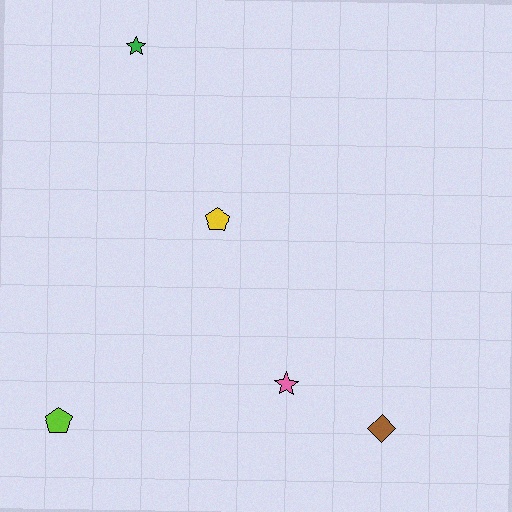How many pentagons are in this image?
There are 2 pentagons.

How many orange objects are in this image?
There are no orange objects.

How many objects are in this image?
There are 5 objects.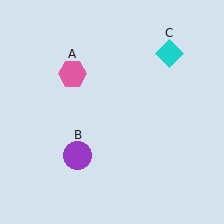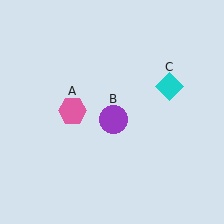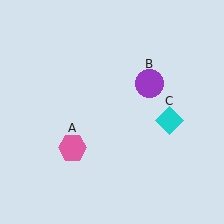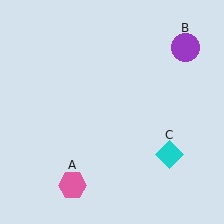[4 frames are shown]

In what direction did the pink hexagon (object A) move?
The pink hexagon (object A) moved down.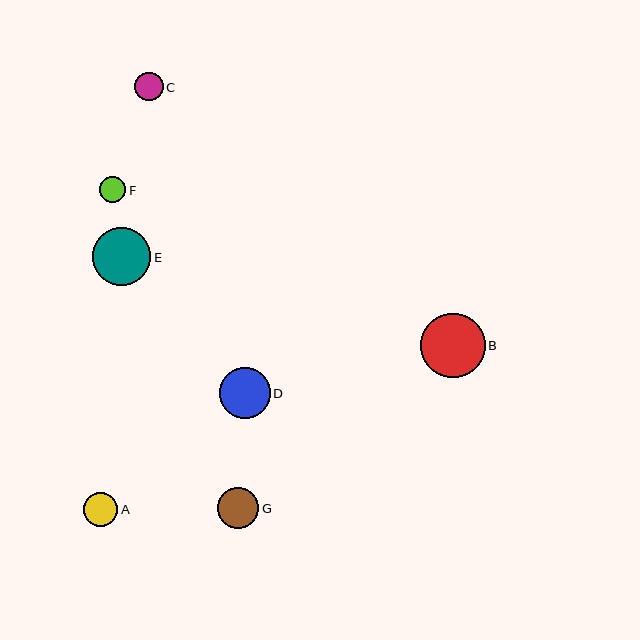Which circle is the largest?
Circle B is the largest with a size of approximately 64 pixels.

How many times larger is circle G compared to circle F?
Circle G is approximately 1.6 times the size of circle F.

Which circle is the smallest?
Circle F is the smallest with a size of approximately 26 pixels.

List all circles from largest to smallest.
From largest to smallest: B, E, D, G, A, C, F.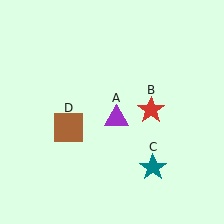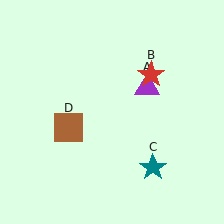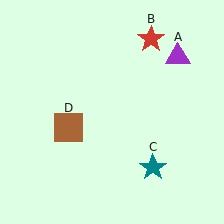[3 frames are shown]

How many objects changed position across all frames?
2 objects changed position: purple triangle (object A), red star (object B).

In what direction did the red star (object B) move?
The red star (object B) moved up.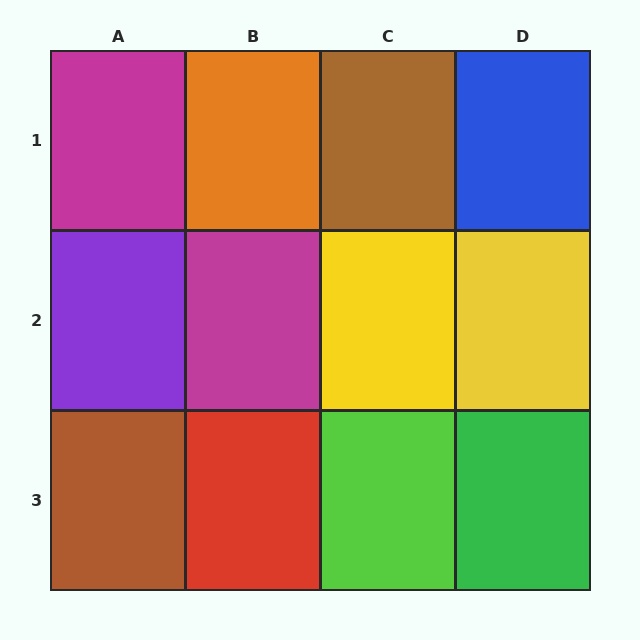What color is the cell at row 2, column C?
Yellow.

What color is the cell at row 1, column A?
Magenta.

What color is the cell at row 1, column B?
Orange.